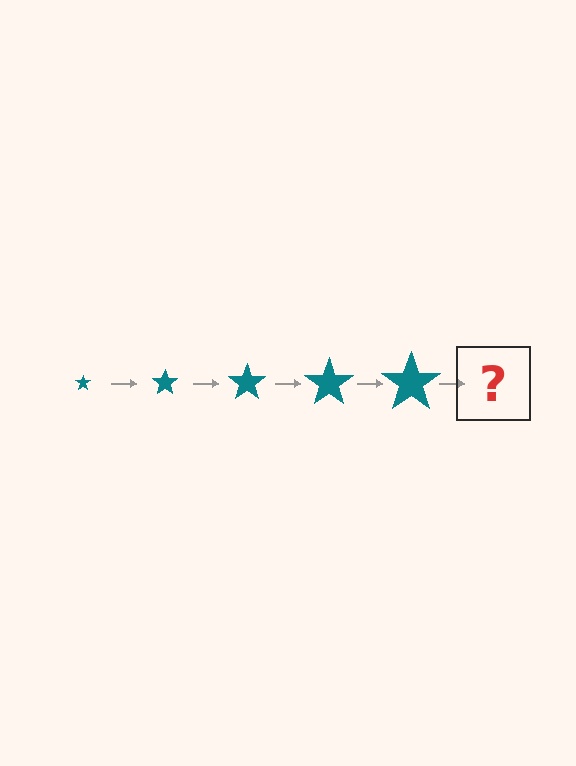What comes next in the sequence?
The next element should be a teal star, larger than the previous one.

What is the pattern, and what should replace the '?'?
The pattern is that the star gets progressively larger each step. The '?' should be a teal star, larger than the previous one.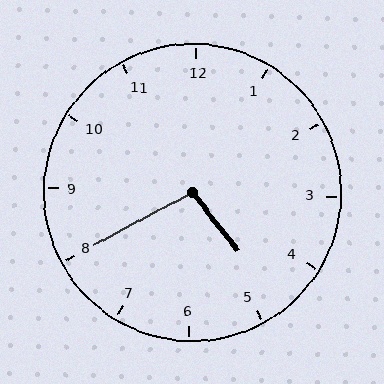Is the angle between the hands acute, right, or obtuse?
It is obtuse.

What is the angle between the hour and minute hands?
Approximately 100 degrees.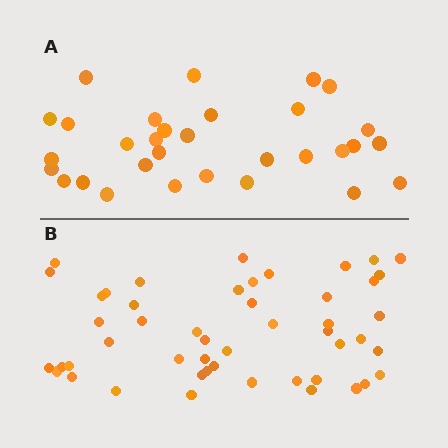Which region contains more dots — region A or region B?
Region B (the bottom region) has more dots.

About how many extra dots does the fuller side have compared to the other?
Region B has approximately 20 more dots than region A.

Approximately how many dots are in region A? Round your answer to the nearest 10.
About 30 dots. (The exact count is 31, which rounds to 30.)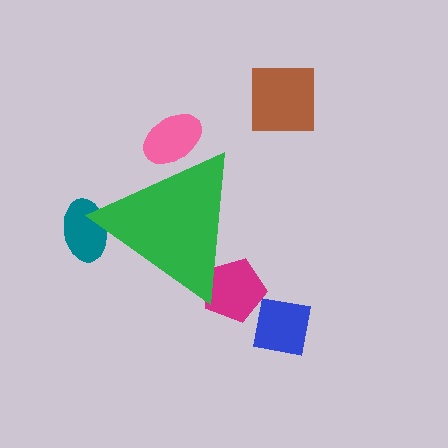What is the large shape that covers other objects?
A green triangle.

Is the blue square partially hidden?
No, the blue square is fully visible.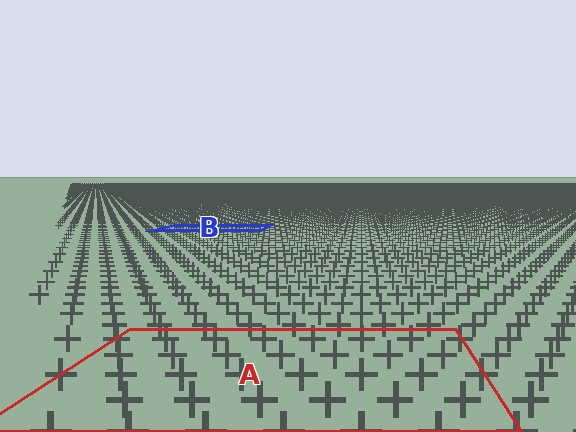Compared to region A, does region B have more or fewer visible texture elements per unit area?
Region B has more texture elements per unit area — they are packed more densely because it is farther away.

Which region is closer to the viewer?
Region A is closer. The texture elements there are larger and more spread out.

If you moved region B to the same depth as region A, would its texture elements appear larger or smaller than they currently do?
They would appear larger. At a closer depth, the same texture elements are projected at a bigger on-screen size.